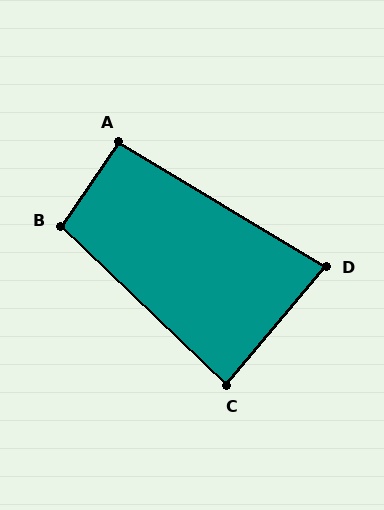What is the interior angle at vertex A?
Approximately 94 degrees (approximately right).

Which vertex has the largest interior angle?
B, at approximately 99 degrees.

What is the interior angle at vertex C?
Approximately 86 degrees (approximately right).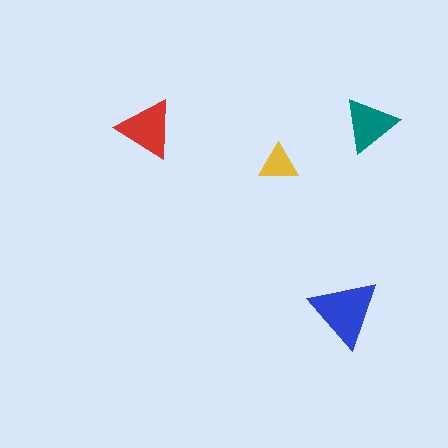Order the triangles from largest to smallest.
the blue one, the red one, the teal one, the yellow one.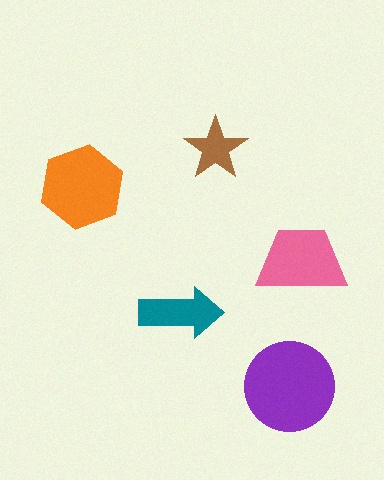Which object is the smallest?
The brown star.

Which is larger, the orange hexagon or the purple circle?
The purple circle.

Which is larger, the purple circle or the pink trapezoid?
The purple circle.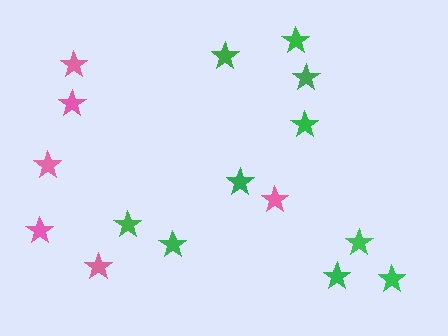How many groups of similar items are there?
There are 2 groups: one group of green stars (10) and one group of pink stars (6).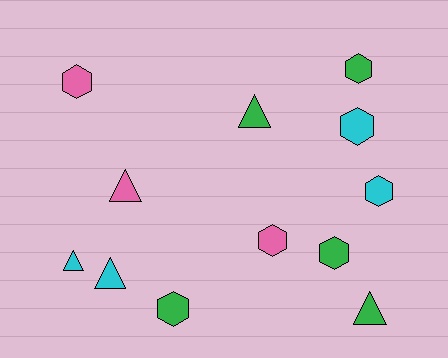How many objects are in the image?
There are 12 objects.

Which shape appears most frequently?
Hexagon, with 7 objects.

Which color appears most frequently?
Green, with 5 objects.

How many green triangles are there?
There are 2 green triangles.